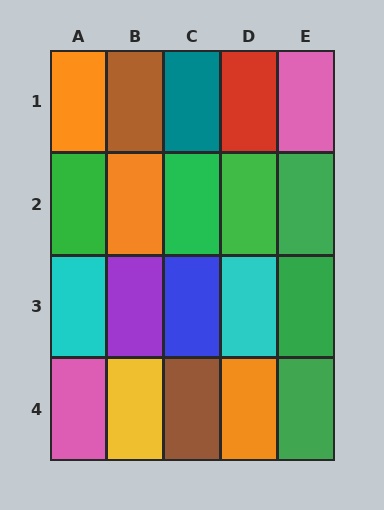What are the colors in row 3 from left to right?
Cyan, purple, blue, cyan, green.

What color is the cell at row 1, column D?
Red.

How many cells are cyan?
2 cells are cyan.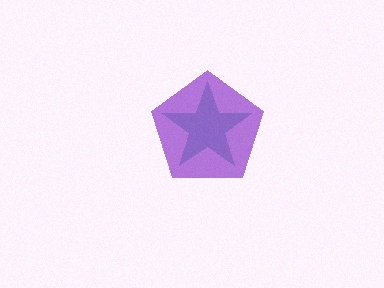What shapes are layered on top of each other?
The layered shapes are: a teal star, a purple pentagon.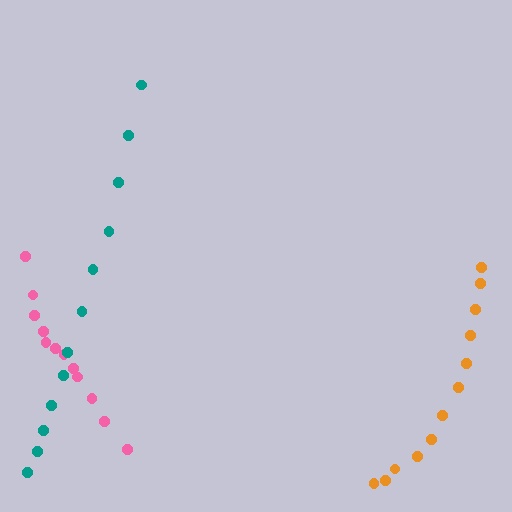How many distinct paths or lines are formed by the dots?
There are 3 distinct paths.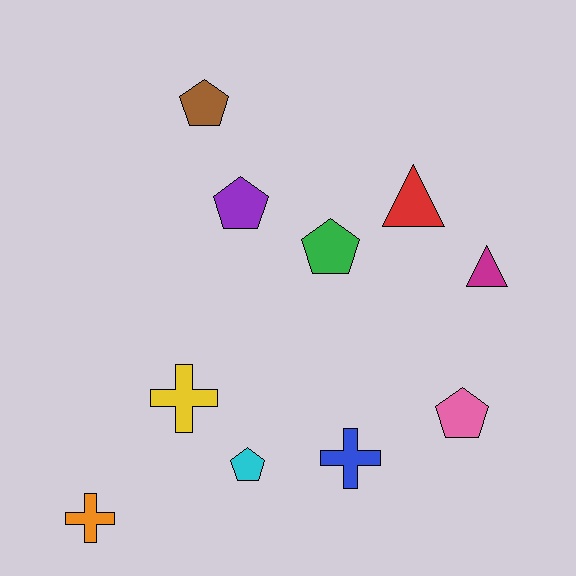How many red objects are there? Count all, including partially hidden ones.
There is 1 red object.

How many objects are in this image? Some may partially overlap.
There are 10 objects.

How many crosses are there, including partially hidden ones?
There are 3 crosses.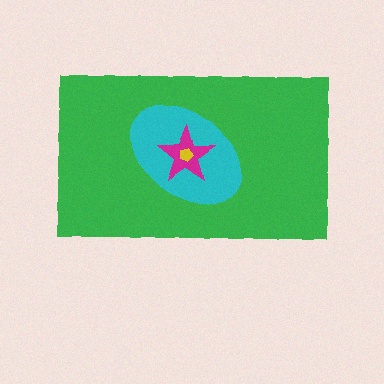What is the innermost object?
The yellow pentagon.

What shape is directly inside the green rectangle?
The cyan ellipse.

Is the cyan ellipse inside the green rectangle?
Yes.